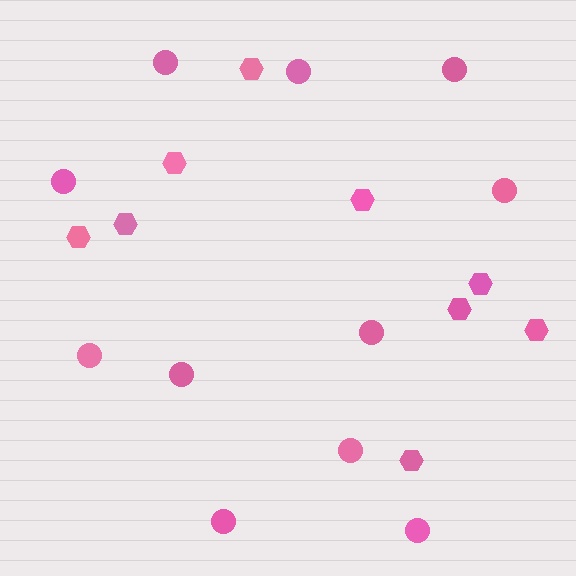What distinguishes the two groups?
There are 2 groups: one group of hexagons (9) and one group of circles (11).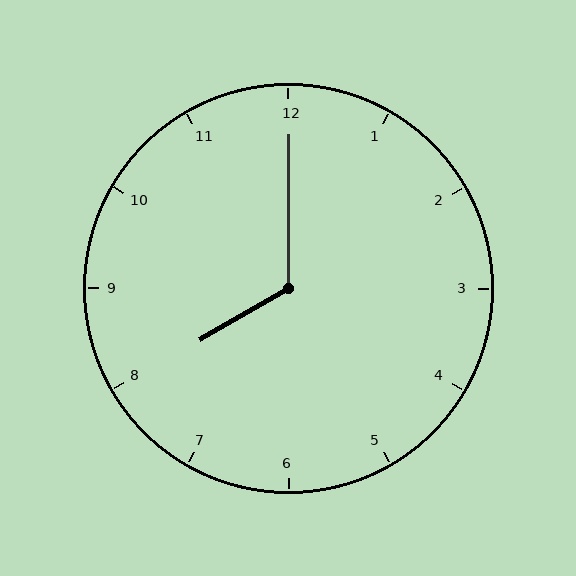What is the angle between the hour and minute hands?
Approximately 120 degrees.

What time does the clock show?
8:00.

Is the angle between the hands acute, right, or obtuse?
It is obtuse.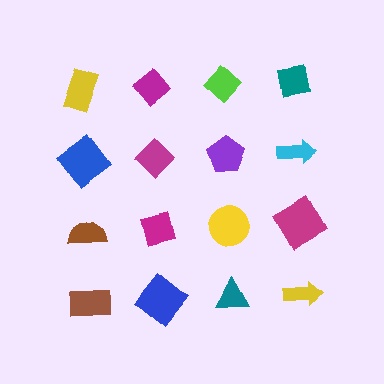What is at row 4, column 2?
A blue diamond.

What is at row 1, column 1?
A yellow rectangle.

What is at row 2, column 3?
A purple pentagon.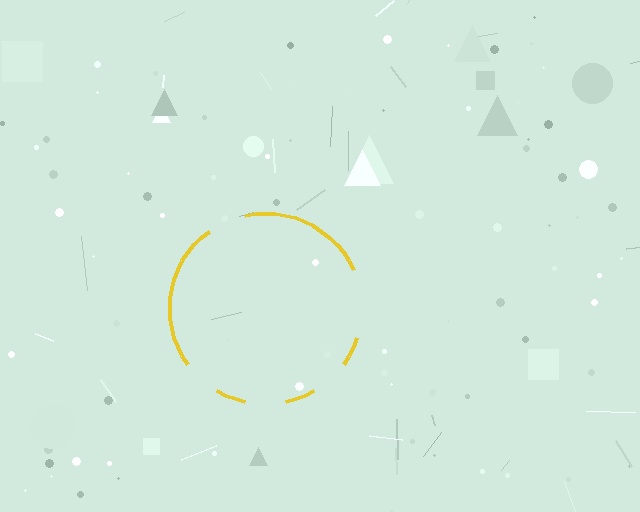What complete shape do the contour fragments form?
The contour fragments form a circle.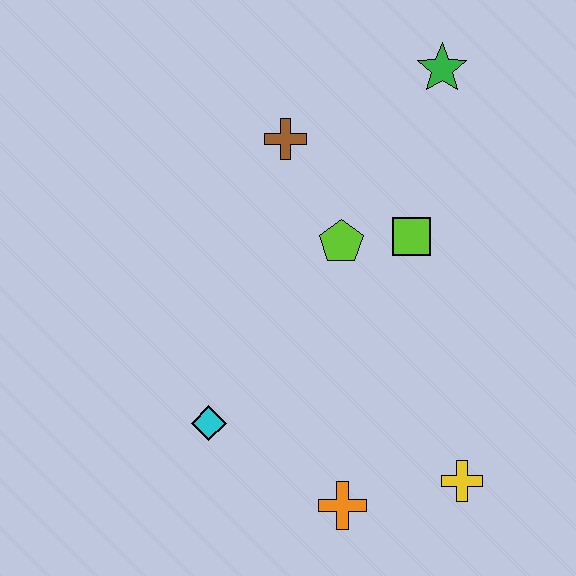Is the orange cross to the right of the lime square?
No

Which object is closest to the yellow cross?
The orange cross is closest to the yellow cross.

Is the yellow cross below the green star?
Yes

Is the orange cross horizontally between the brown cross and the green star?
Yes